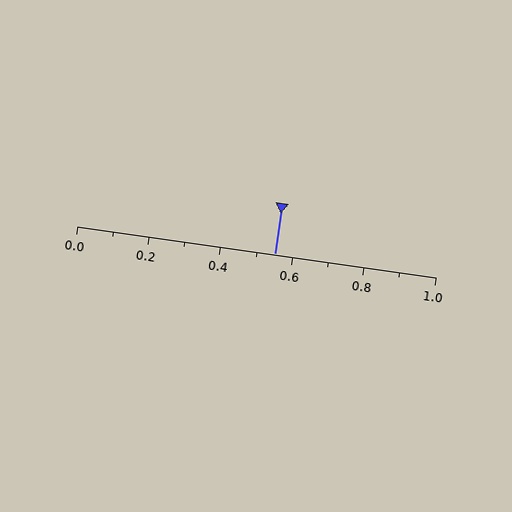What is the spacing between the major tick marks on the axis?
The major ticks are spaced 0.2 apart.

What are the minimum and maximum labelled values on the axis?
The axis runs from 0.0 to 1.0.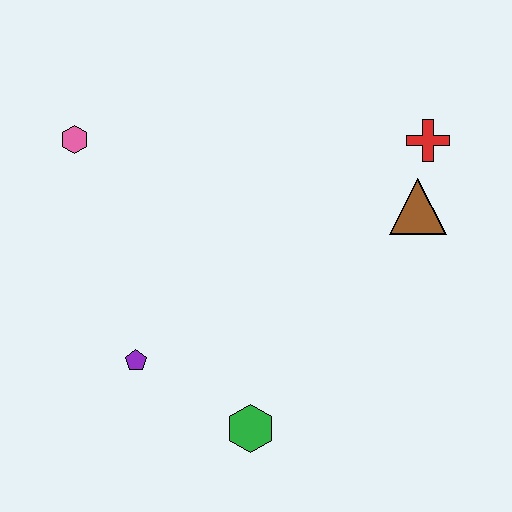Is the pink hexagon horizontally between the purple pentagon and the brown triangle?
No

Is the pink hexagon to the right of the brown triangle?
No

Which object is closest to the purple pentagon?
The green hexagon is closest to the purple pentagon.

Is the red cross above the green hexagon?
Yes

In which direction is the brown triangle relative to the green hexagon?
The brown triangle is above the green hexagon.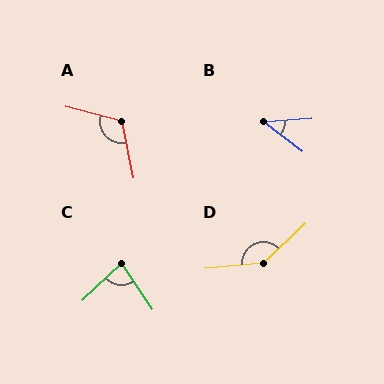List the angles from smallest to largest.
B (42°), C (81°), A (116°), D (141°).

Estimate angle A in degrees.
Approximately 116 degrees.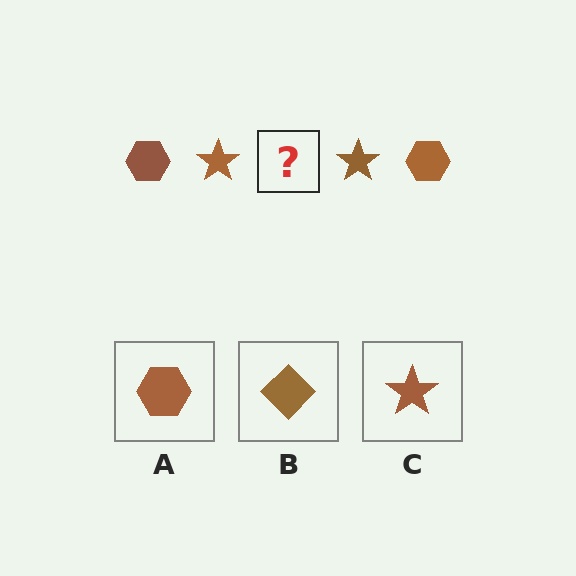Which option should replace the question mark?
Option A.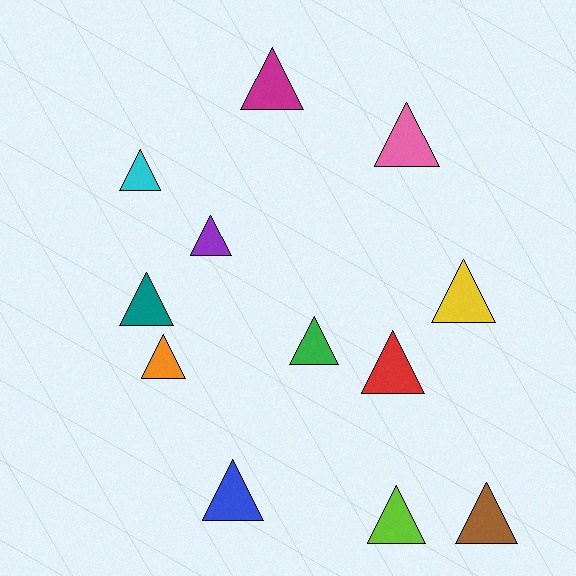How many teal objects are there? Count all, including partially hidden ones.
There is 1 teal object.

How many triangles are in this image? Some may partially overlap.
There are 12 triangles.